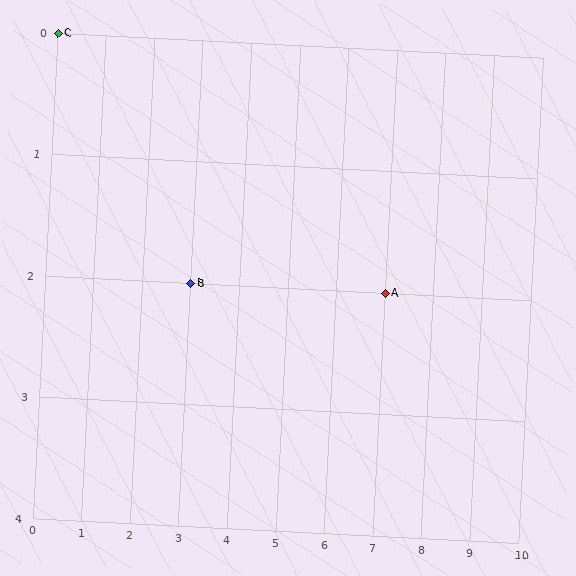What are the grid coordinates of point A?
Point A is at grid coordinates (7, 2).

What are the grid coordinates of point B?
Point B is at grid coordinates (3, 2).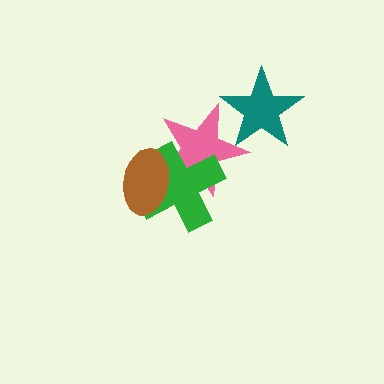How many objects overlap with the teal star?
1 object overlaps with the teal star.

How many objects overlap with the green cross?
2 objects overlap with the green cross.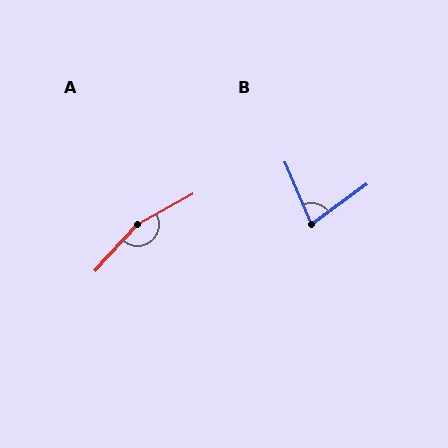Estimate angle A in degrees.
Approximately 161 degrees.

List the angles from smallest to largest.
B (77°), A (161°).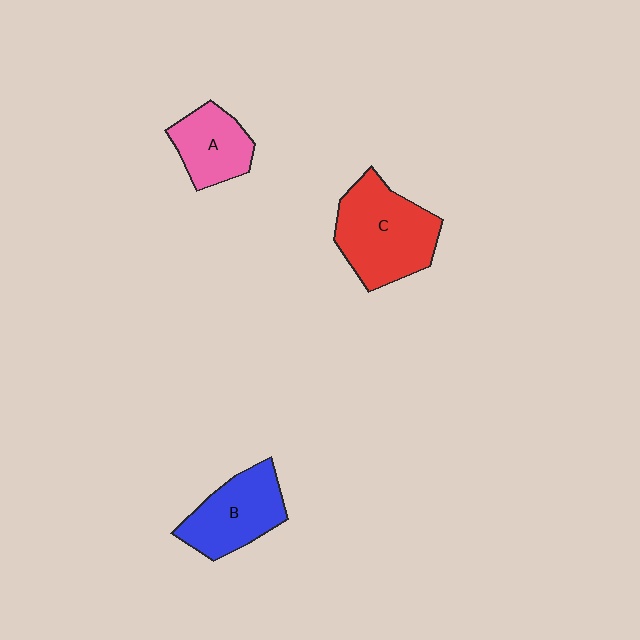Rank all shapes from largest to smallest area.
From largest to smallest: C (red), B (blue), A (pink).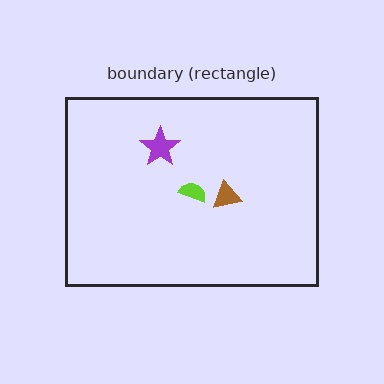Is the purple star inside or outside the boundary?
Inside.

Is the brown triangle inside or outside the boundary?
Inside.